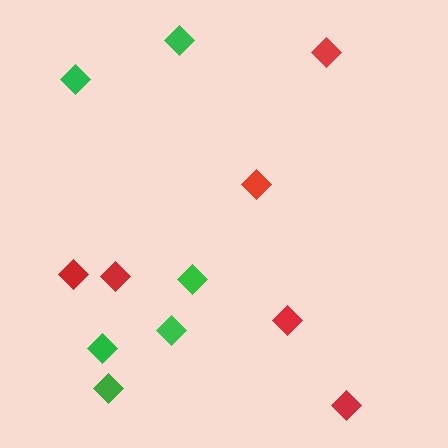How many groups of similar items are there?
There are 2 groups: one group of green diamonds (6) and one group of red diamonds (6).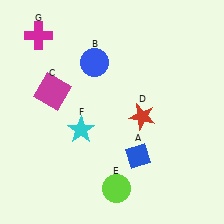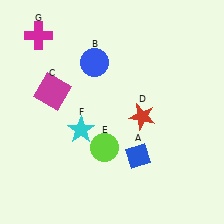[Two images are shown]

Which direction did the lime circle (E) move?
The lime circle (E) moved up.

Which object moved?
The lime circle (E) moved up.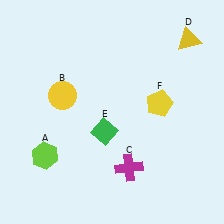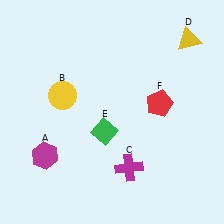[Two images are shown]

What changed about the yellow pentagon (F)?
In Image 1, F is yellow. In Image 2, it changed to red.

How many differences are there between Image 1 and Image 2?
There are 2 differences between the two images.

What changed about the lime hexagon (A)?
In Image 1, A is lime. In Image 2, it changed to magenta.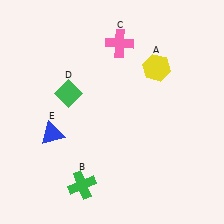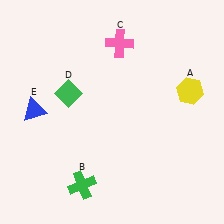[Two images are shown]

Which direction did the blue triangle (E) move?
The blue triangle (E) moved up.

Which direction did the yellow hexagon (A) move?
The yellow hexagon (A) moved right.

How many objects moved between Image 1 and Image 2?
2 objects moved between the two images.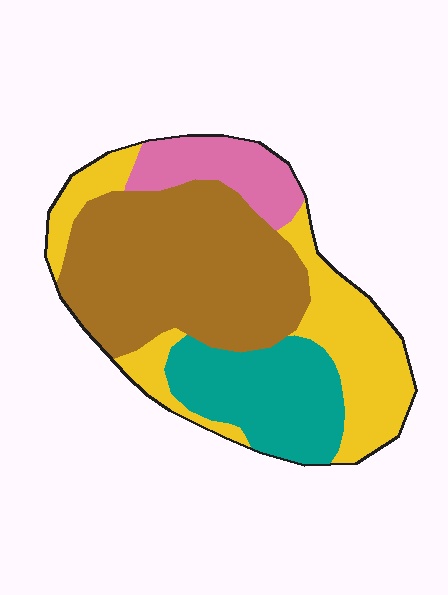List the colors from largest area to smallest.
From largest to smallest: brown, yellow, teal, pink.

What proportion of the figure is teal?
Teal takes up about one fifth (1/5) of the figure.